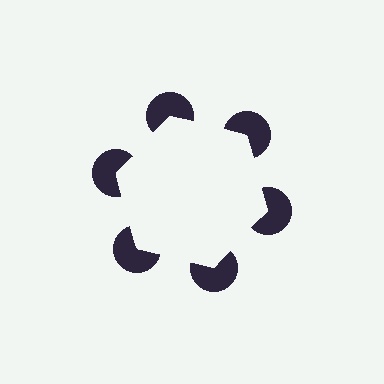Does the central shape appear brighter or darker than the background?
It typically appears slightly brighter than the background, even though no actual brightness change is drawn.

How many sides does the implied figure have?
6 sides.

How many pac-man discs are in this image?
There are 6 — one at each vertex of the illusory hexagon.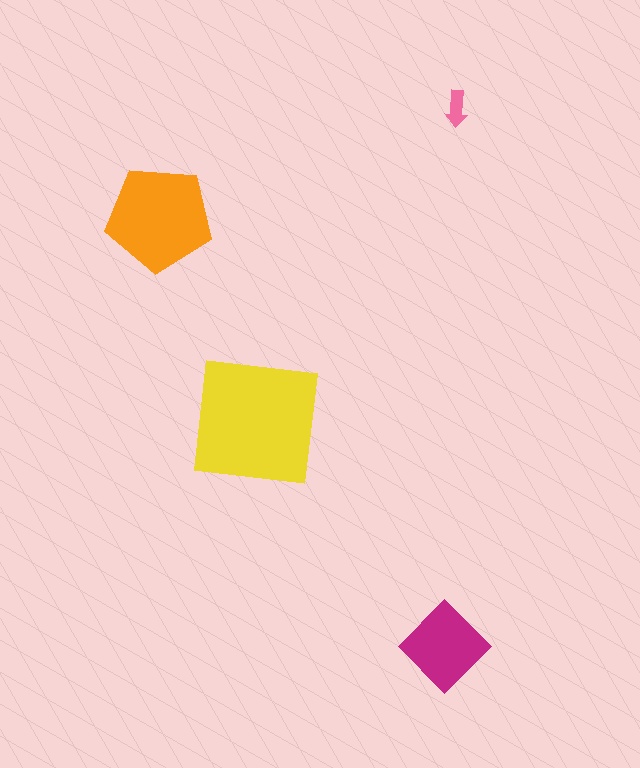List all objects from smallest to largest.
The pink arrow, the magenta diamond, the orange pentagon, the yellow square.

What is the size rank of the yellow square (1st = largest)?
1st.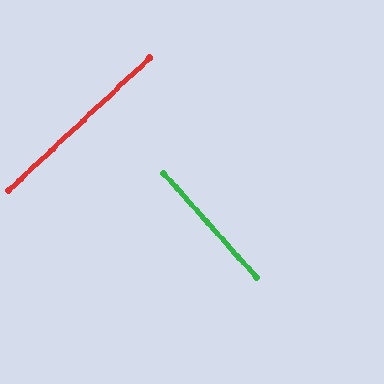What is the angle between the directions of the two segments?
Approximately 89 degrees.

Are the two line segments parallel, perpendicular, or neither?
Perpendicular — they meet at approximately 89°.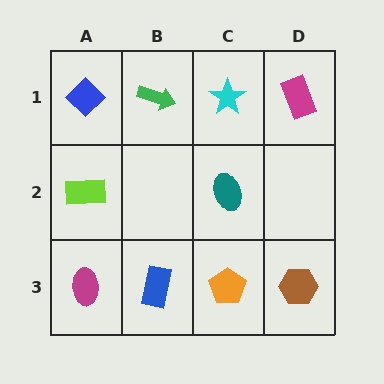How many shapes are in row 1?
4 shapes.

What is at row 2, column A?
A lime rectangle.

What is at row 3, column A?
A magenta ellipse.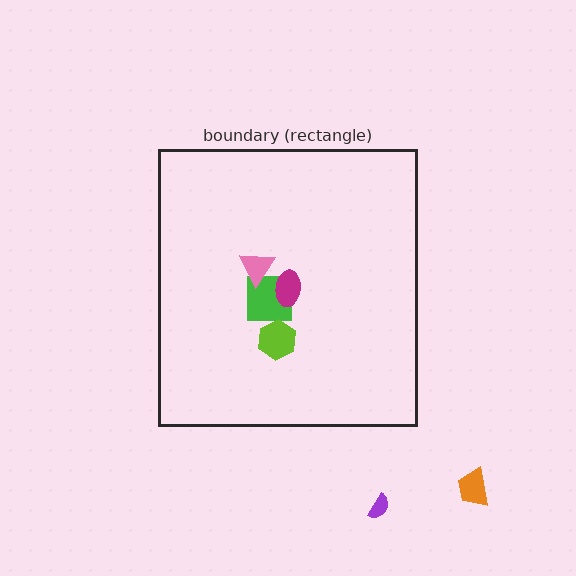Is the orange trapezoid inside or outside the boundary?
Outside.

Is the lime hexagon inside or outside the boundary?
Inside.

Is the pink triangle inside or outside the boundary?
Inside.